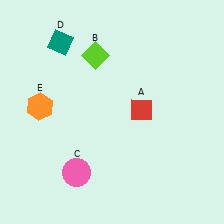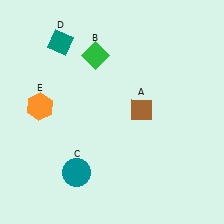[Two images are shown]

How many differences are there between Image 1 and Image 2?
There are 3 differences between the two images.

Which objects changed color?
A changed from red to brown. B changed from lime to green. C changed from pink to teal.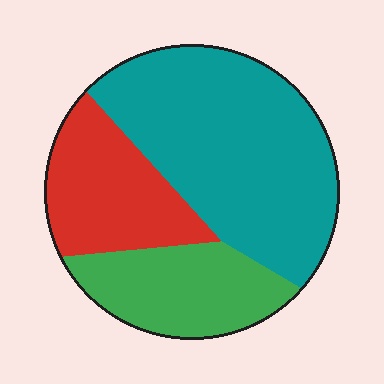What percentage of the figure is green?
Green takes up about one quarter (1/4) of the figure.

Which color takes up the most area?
Teal, at roughly 55%.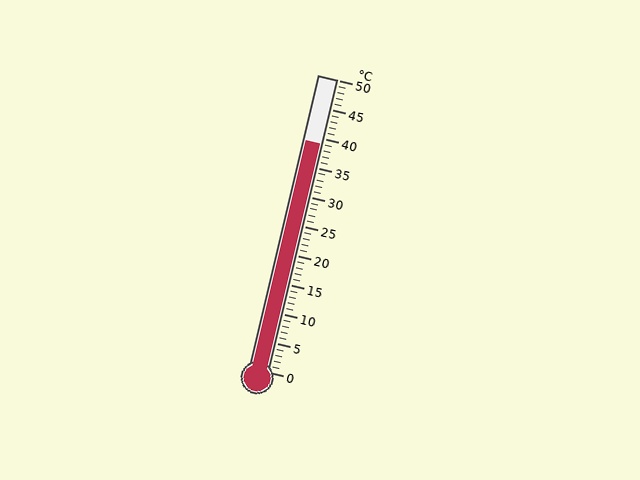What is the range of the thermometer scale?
The thermometer scale ranges from 0°C to 50°C.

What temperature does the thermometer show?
The thermometer shows approximately 39°C.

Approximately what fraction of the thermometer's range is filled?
The thermometer is filled to approximately 80% of its range.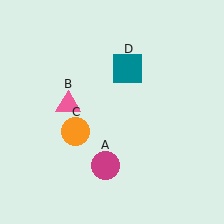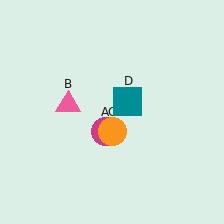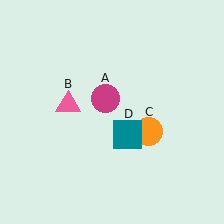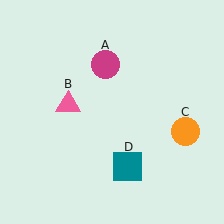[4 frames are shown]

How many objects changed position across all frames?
3 objects changed position: magenta circle (object A), orange circle (object C), teal square (object D).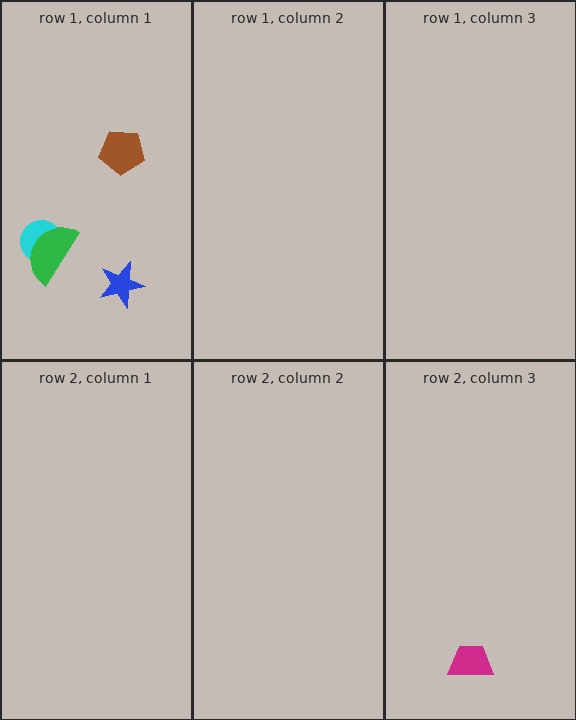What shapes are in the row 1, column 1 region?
The cyan circle, the blue star, the green semicircle, the brown pentagon.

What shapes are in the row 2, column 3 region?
The magenta trapezoid.